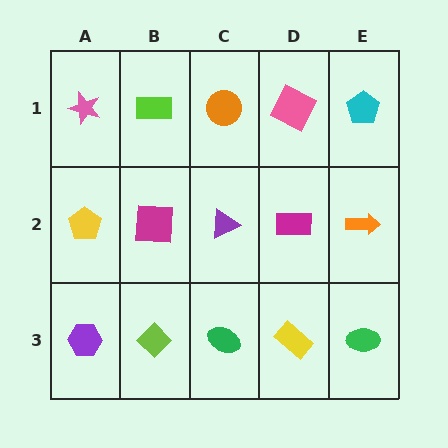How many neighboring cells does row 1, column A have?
2.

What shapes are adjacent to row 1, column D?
A magenta rectangle (row 2, column D), an orange circle (row 1, column C), a cyan pentagon (row 1, column E).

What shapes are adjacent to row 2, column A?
A pink star (row 1, column A), a purple hexagon (row 3, column A), a magenta square (row 2, column B).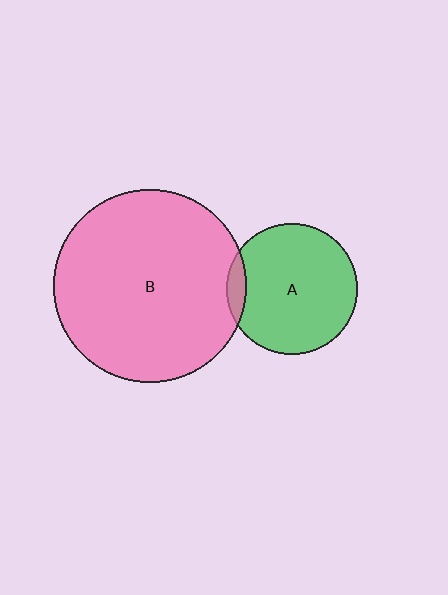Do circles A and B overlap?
Yes.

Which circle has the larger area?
Circle B (pink).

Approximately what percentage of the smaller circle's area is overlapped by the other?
Approximately 10%.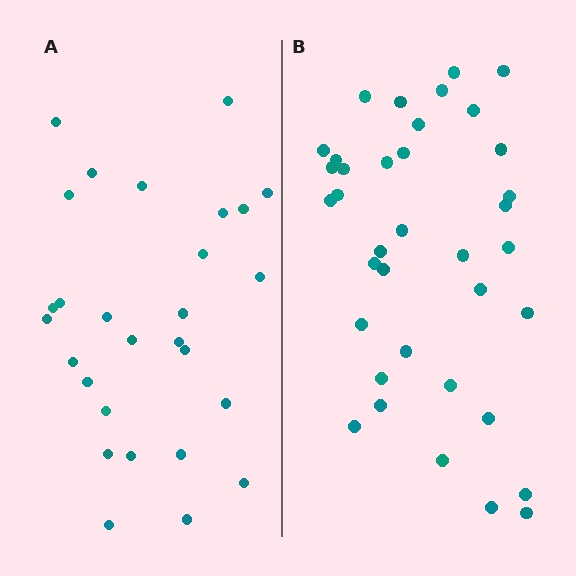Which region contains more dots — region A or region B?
Region B (the right region) has more dots.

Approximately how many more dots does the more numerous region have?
Region B has roughly 8 or so more dots than region A.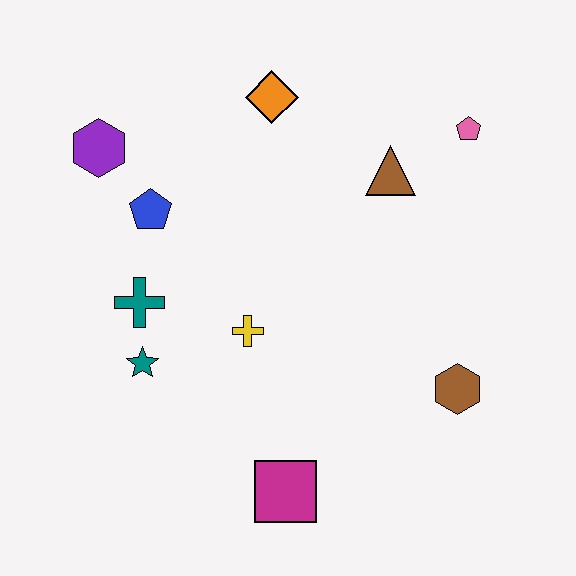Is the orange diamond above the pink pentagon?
Yes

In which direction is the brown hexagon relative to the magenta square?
The brown hexagon is to the right of the magenta square.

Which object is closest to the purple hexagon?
The blue pentagon is closest to the purple hexagon.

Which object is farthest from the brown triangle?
The magenta square is farthest from the brown triangle.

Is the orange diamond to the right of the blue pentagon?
Yes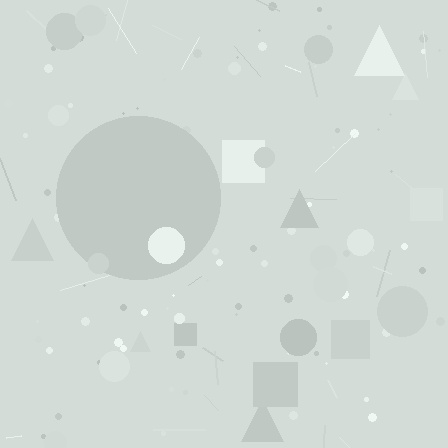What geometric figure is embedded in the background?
A circle is embedded in the background.